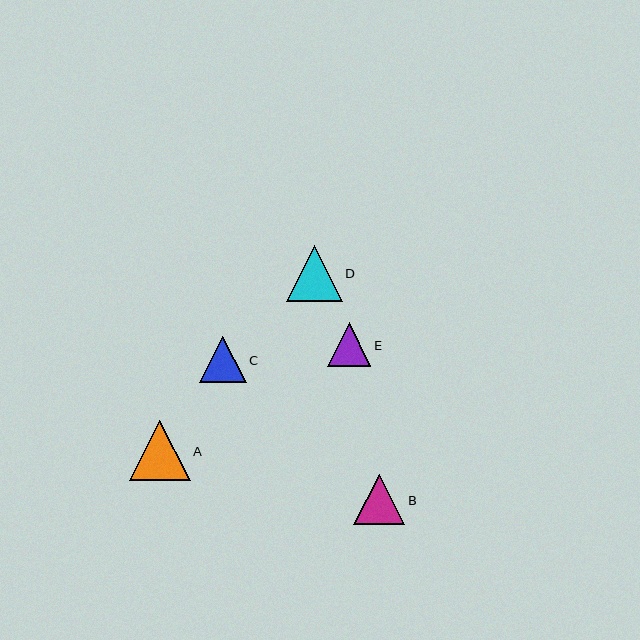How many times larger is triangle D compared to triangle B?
Triangle D is approximately 1.1 times the size of triangle B.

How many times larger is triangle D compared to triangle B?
Triangle D is approximately 1.1 times the size of triangle B.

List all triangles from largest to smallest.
From largest to smallest: A, D, B, C, E.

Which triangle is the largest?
Triangle A is the largest with a size of approximately 60 pixels.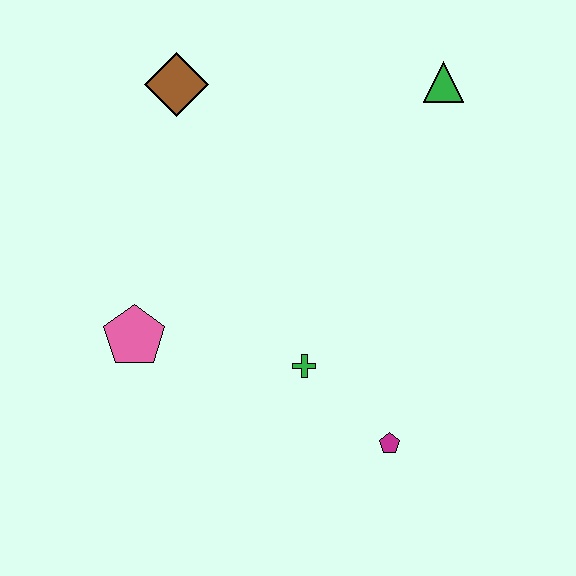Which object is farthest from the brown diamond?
The magenta pentagon is farthest from the brown diamond.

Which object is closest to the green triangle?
The brown diamond is closest to the green triangle.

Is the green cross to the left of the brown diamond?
No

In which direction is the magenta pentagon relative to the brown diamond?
The magenta pentagon is below the brown diamond.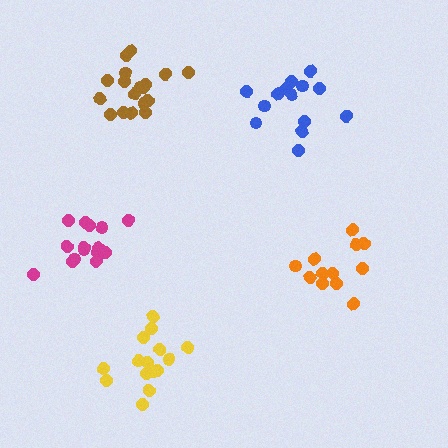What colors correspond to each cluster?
The clusters are colored: blue, orange, yellow, brown, magenta.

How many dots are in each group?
Group 1: 14 dots, Group 2: 12 dots, Group 3: 15 dots, Group 4: 18 dots, Group 5: 15 dots (74 total).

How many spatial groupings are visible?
There are 5 spatial groupings.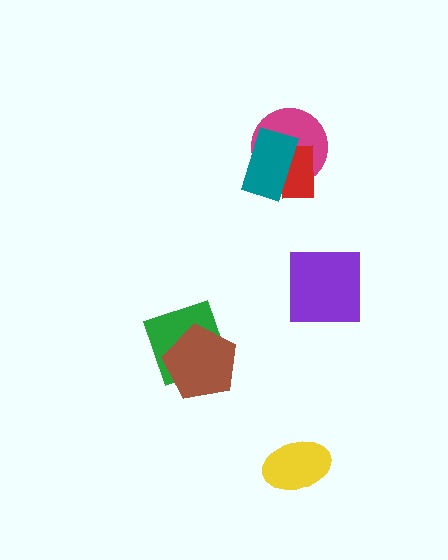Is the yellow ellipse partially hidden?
No, no other shape covers it.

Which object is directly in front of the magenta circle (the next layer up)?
The red rectangle is directly in front of the magenta circle.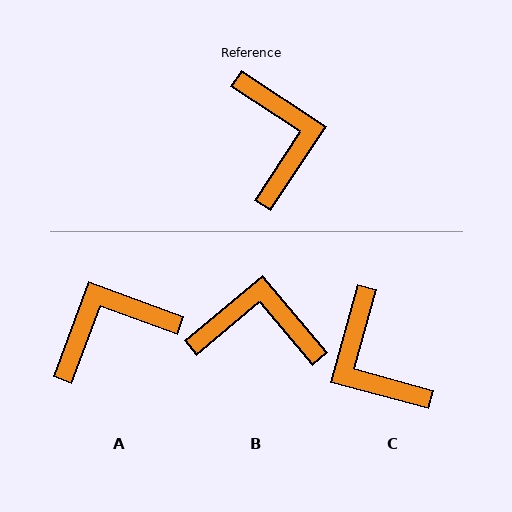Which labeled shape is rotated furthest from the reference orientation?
C, about 162 degrees away.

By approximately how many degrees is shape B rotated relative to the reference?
Approximately 74 degrees counter-clockwise.